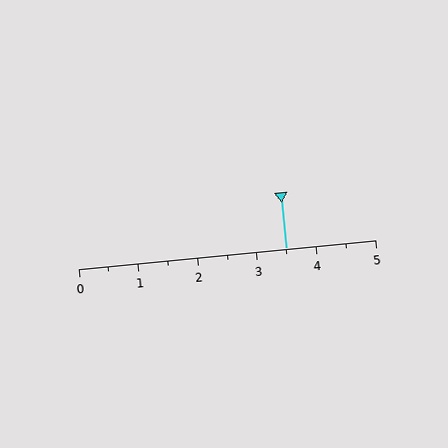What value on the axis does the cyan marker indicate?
The marker indicates approximately 3.5.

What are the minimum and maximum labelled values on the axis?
The axis runs from 0 to 5.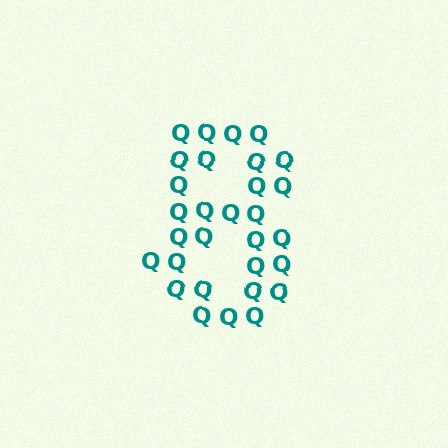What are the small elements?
The small elements are letter Q's.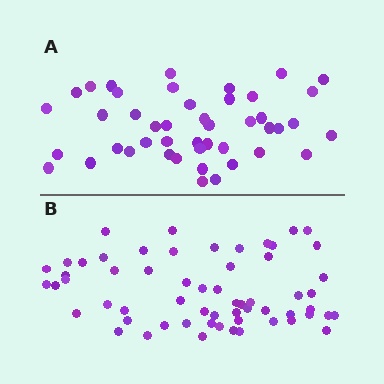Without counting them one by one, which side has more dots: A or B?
Region B (the bottom region) has more dots.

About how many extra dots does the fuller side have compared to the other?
Region B has approximately 15 more dots than region A.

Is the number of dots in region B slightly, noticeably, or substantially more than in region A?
Region B has noticeably more, but not dramatically so. The ratio is roughly 1.3 to 1.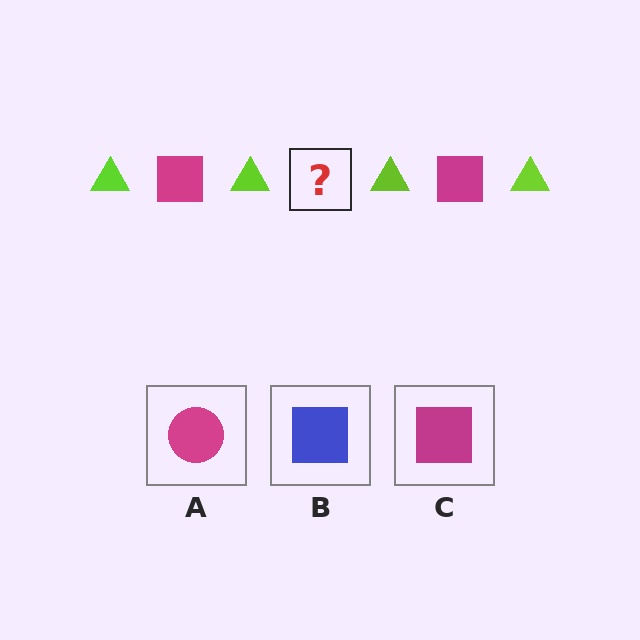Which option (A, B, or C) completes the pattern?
C.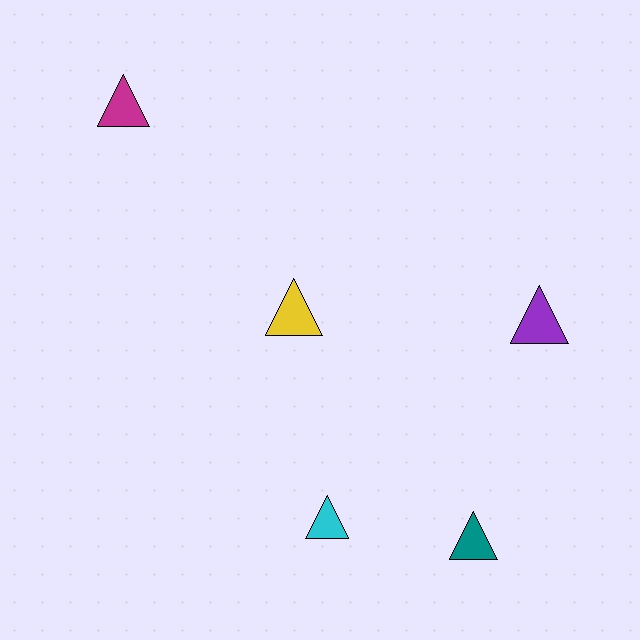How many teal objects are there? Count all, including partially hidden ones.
There is 1 teal object.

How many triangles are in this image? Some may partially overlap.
There are 5 triangles.